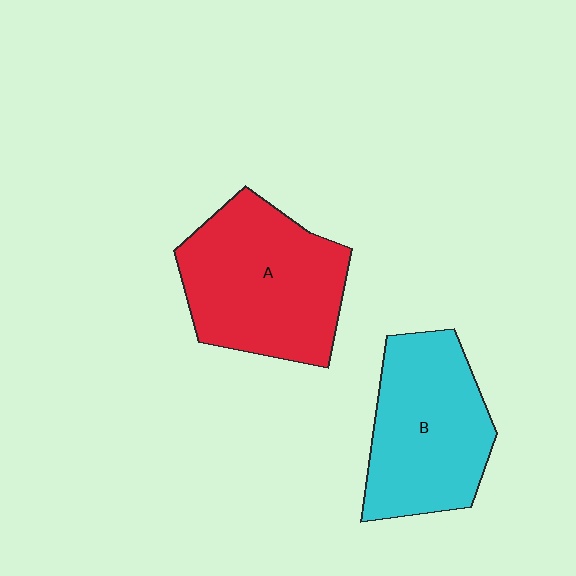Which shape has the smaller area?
Shape B (cyan).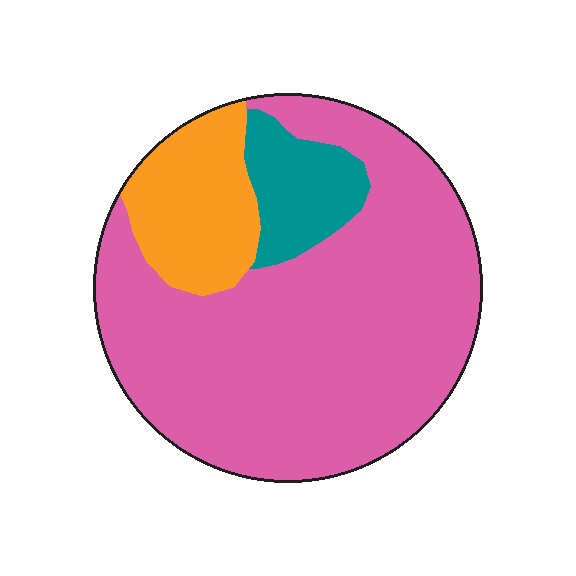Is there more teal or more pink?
Pink.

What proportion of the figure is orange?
Orange covers 16% of the figure.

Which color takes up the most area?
Pink, at roughly 75%.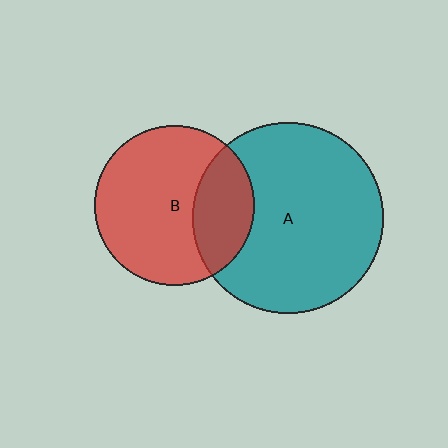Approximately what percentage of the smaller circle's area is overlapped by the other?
Approximately 30%.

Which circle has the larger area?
Circle A (teal).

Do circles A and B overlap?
Yes.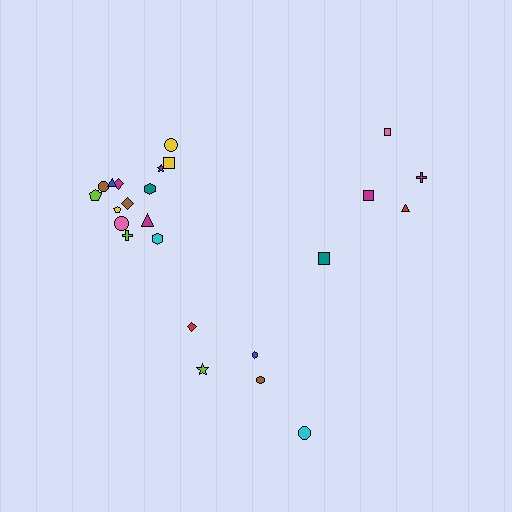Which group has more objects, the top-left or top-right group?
The top-left group.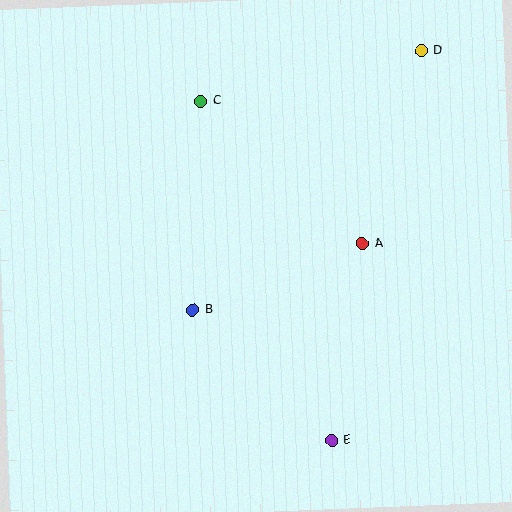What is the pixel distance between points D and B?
The distance between D and B is 345 pixels.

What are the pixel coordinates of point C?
Point C is at (201, 101).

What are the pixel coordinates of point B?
Point B is at (193, 310).